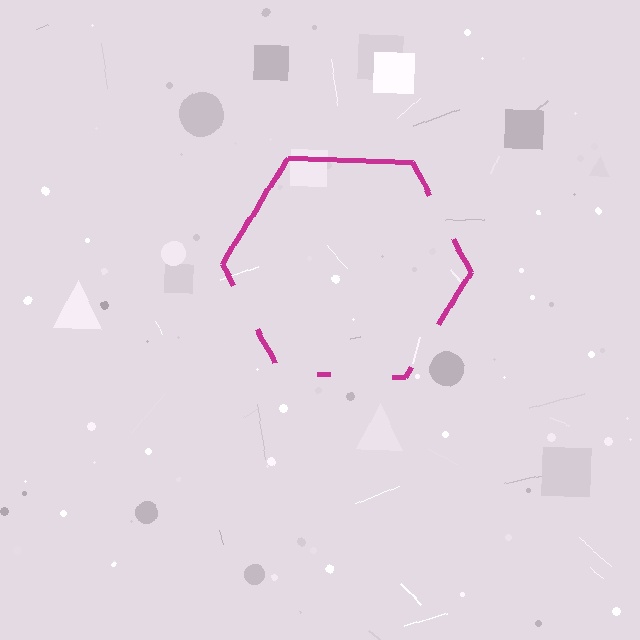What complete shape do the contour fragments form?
The contour fragments form a hexagon.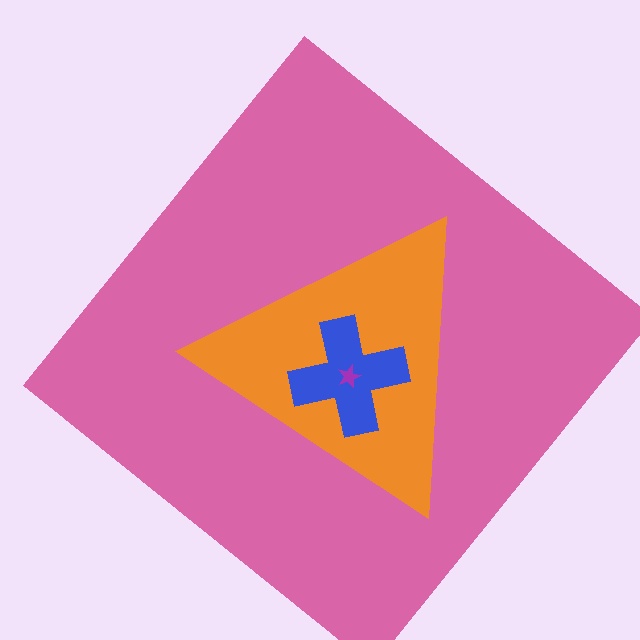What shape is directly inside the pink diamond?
The orange triangle.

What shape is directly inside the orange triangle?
The blue cross.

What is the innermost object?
The purple star.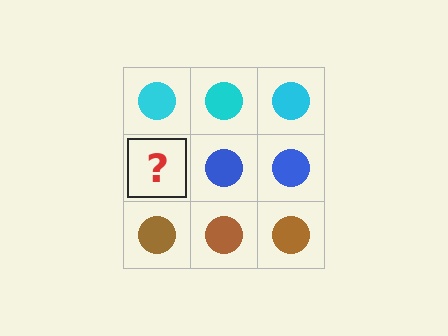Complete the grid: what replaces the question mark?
The question mark should be replaced with a blue circle.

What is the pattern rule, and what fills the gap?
The rule is that each row has a consistent color. The gap should be filled with a blue circle.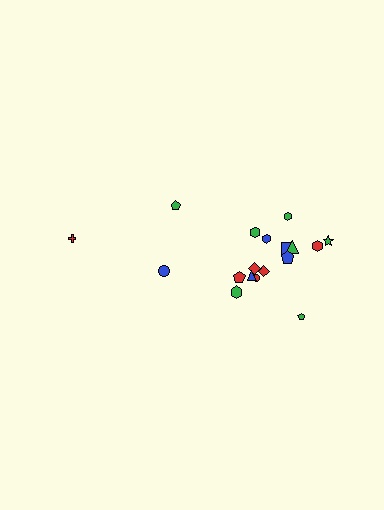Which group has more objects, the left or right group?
The right group.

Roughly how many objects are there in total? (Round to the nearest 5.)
Roughly 20 objects in total.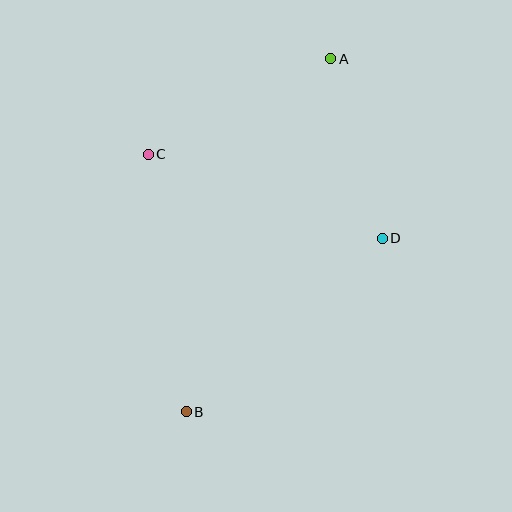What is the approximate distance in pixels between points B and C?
The distance between B and C is approximately 260 pixels.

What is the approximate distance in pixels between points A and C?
The distance between A and C is approximately 206 pixels.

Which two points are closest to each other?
Points A and D are closest to each other.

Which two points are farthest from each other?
Points A and B are farthest from each other.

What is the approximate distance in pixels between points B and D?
The distance between B and D is approximately 262 pixels.